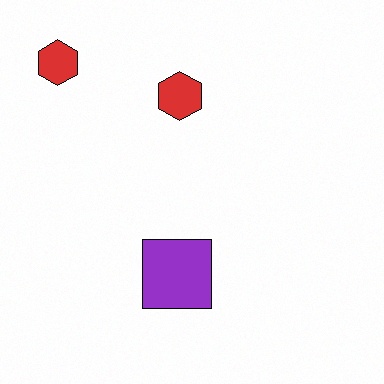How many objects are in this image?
There are 3 objects.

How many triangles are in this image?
There are no triangles.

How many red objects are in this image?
There are 2 red objects.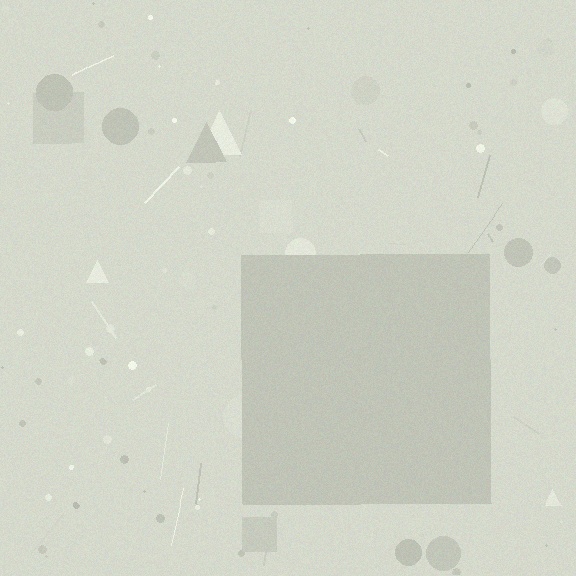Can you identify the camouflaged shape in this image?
The camouflaged shape is a square.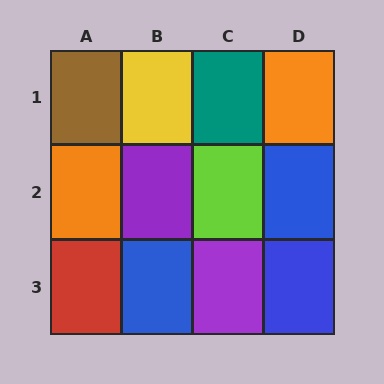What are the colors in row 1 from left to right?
Brown, yellow, teal, orange.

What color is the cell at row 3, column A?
Red.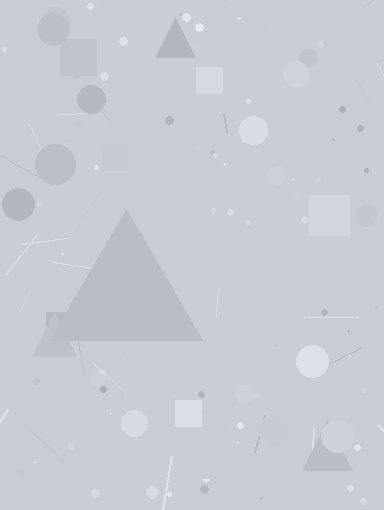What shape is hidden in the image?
A triangle is hidden in the image.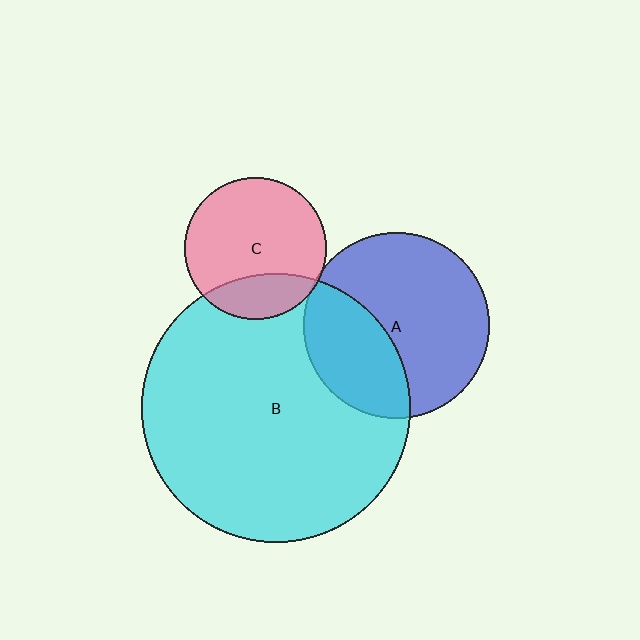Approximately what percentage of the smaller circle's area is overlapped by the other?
Approximately 25%.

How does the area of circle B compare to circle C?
Approximately 3.6 times.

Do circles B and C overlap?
Yes.